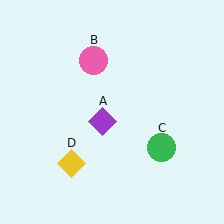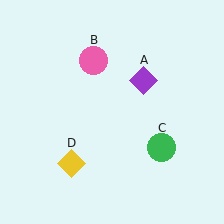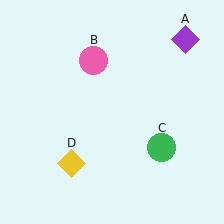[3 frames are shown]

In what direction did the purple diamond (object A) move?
The purple diamond (object A) moved up and to the right.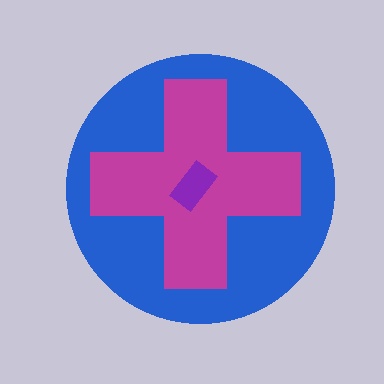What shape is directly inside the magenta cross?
The purple rectangle.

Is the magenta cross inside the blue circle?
Yes.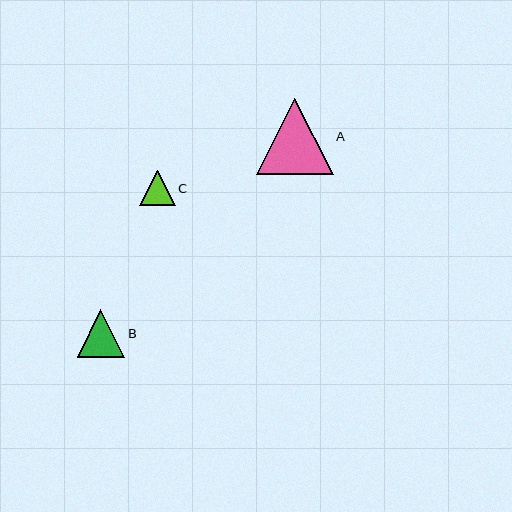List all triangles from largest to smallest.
From largest to smallest: A, B, C.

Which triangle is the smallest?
Triangle C is the smallest with a size of approximately 36 pixels.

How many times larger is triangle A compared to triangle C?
Triangle A is approximately 2.1 times the size of triangle C.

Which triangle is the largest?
Triangle A is the largest with a size of approximately 77 pixels.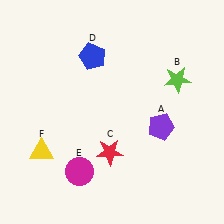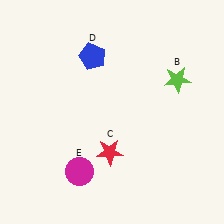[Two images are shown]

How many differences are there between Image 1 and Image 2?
There are 2 differences between the two images.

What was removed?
The purple pentagon (A), the yellow triangle (F) were removed in Image 2.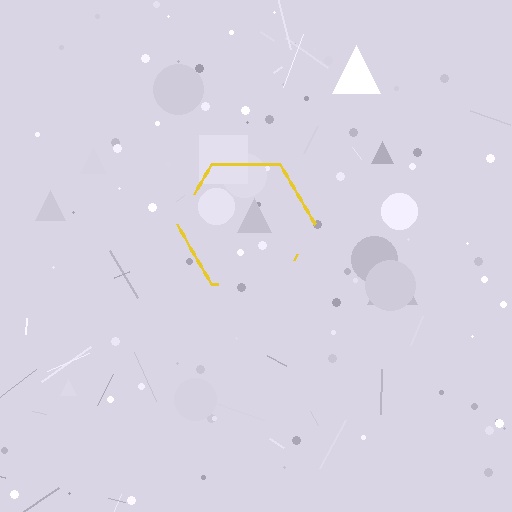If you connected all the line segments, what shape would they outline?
They would outline a hexagon.